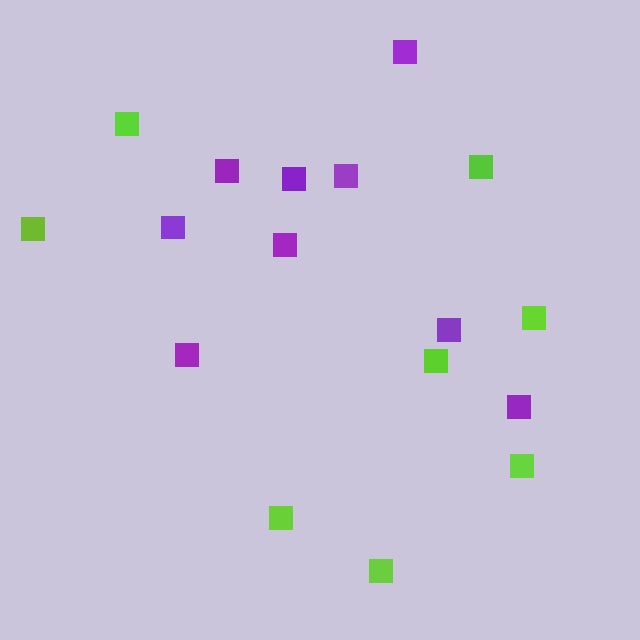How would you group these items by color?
There are 2 groups: one group of lime squares (8) and one group of purple squares (9).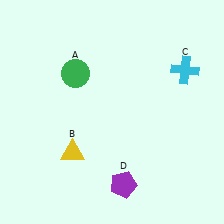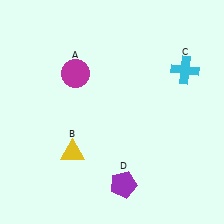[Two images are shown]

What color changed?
The circle (A) changed from green in Image 1 to magenta in Image 2.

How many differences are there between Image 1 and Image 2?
There is 1 difference between the two images.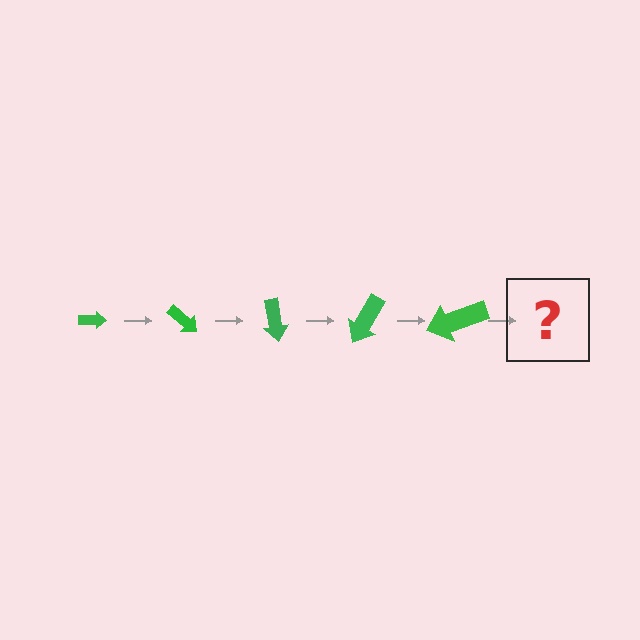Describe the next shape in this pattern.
It should be an arrow, larger than the previous one and rotated 200 degrees from the start.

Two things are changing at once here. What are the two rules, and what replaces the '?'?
The two rules are that the arrow grows larger each step and it rotates 40 degrees each step. The '?' should be an arrow, larger than the previous one and rotated 200 degrees from the start.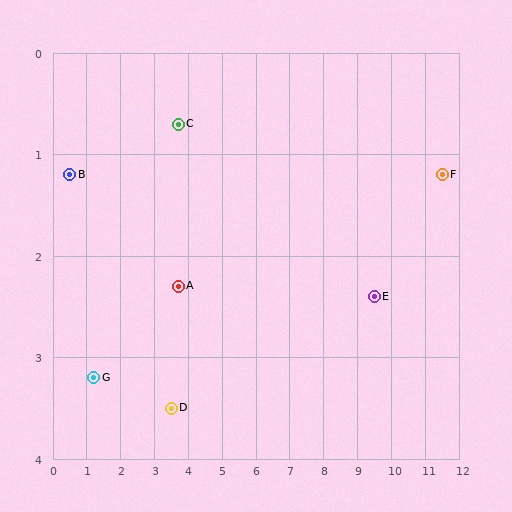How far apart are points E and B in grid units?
Points E and B are about 9.1 grid units apart.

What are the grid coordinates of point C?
Point C is at approximately (3.7, 0.7).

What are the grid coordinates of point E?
Point E is at approximately (9.5, 2.4).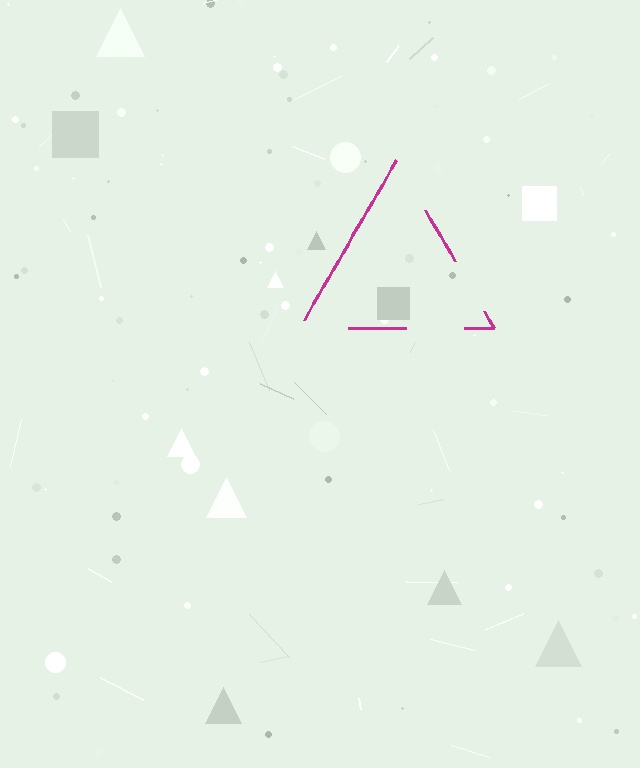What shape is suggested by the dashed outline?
The dashed outline suggests a triangle.